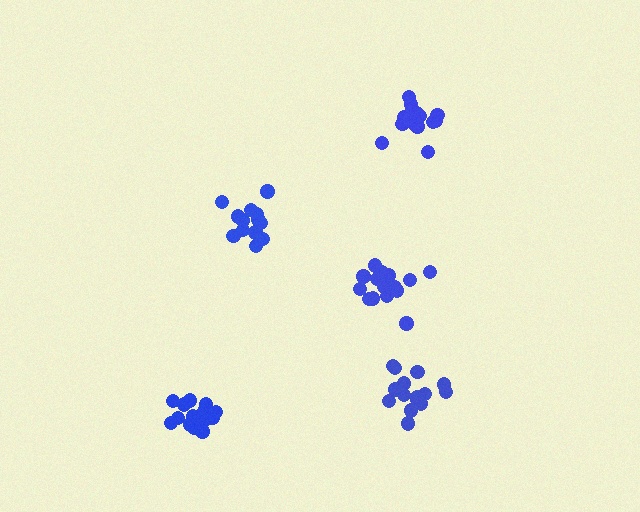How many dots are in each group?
Group 1: 16 dots, Group 2: 16 dots, Group 3: 16 dots, Group 4: 13 dots, Group 5: 17 dots (78 total).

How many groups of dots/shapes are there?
There are 5 groups.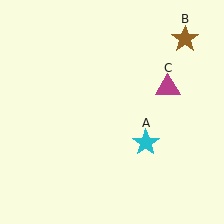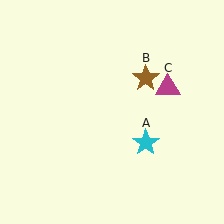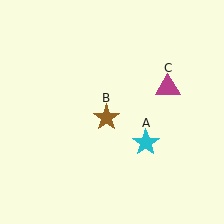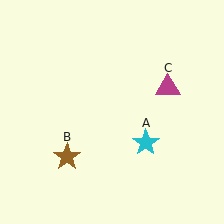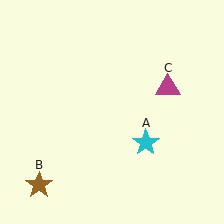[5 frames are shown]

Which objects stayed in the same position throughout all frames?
Cyan star (object A) and magenta triangle (object C) remained stationary.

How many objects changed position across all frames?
1 object changed position: brown star (object B).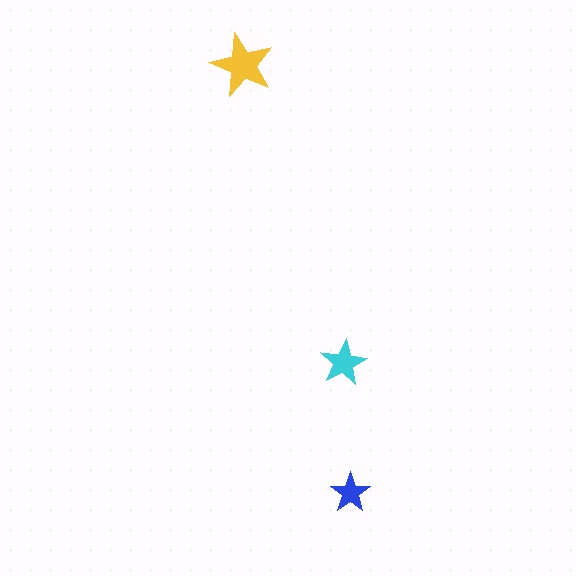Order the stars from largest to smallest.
the yellow one, the cyan one, the blue one.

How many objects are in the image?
There are 3 objects in the image.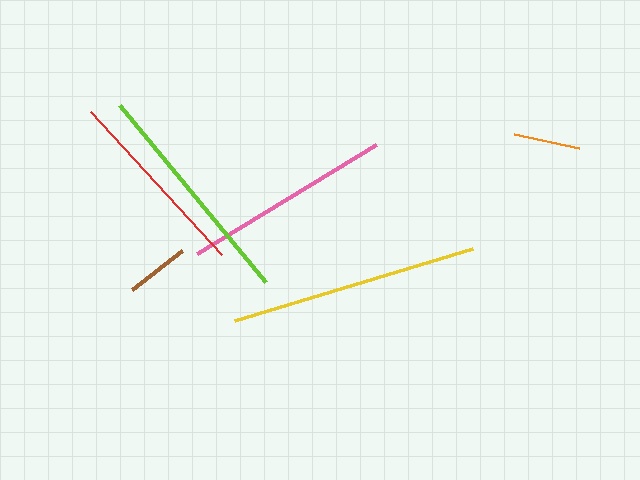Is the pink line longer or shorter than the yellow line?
The yellow line is longer than the pink line.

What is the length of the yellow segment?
The yellow segment is approximately 249 pixels long.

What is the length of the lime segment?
The lime segment is approximately 229 pixels long.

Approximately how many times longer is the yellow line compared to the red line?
The yellow line is approximately 1.3 times the length of the red line.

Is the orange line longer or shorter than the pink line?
The pink line is longer than the orange line.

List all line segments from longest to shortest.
From longest to shortest: yellow, lime, pink, red, orange, brown.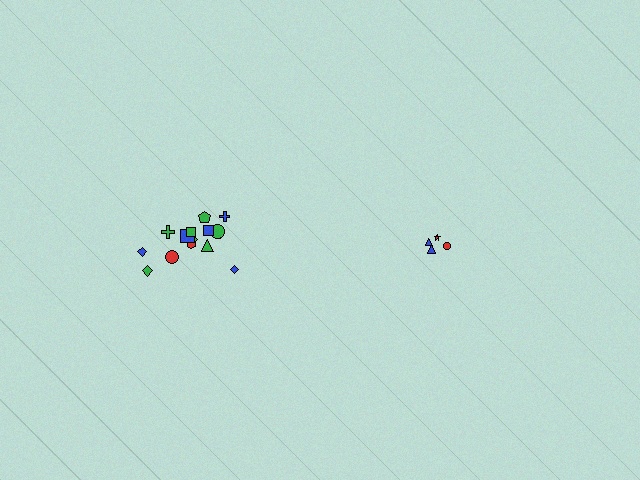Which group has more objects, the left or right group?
The left group.